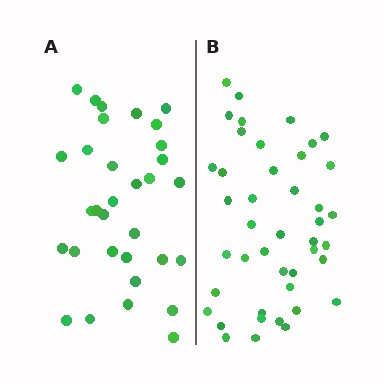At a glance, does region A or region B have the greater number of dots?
Region B (the right region) has more dots.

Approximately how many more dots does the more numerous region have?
Region B has roughly 12 or so more dots than region A.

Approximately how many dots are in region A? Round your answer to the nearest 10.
About 30 dots. (The exact count is 32, which rounds to 30.)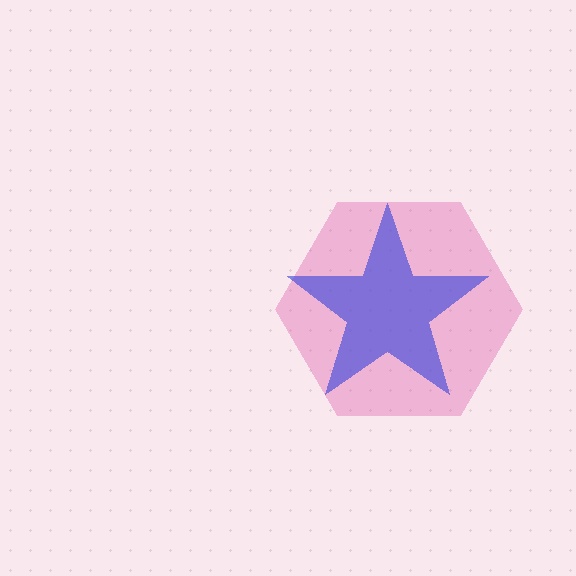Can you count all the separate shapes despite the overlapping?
Yes, there are 2 separate shapes.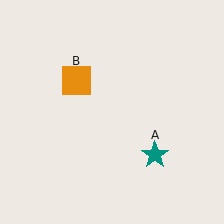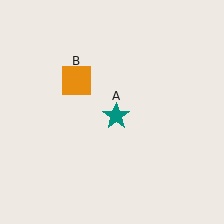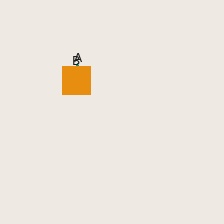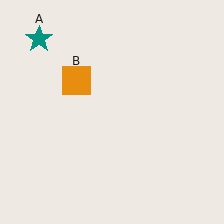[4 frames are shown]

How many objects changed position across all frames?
1 object changed position: teal star (object A).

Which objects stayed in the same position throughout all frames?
Orange square (object B) remained stationary.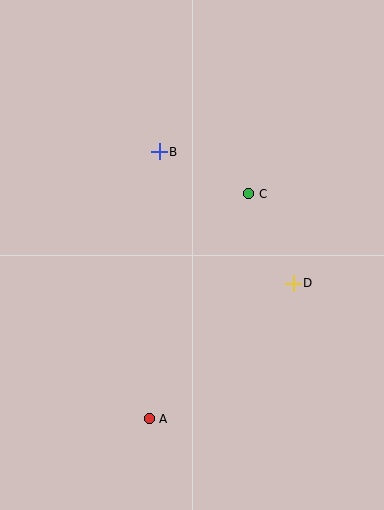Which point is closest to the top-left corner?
Point B is closest to the top-left corner.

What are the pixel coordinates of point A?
Point A is at (149, 419).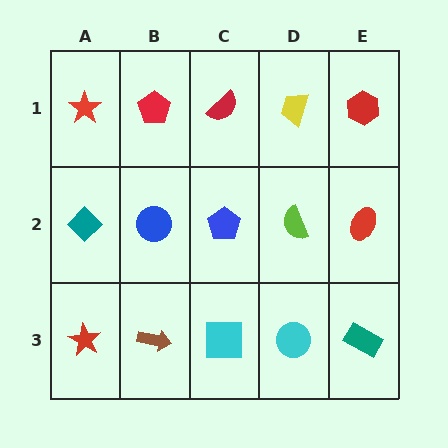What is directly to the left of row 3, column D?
A cyan square.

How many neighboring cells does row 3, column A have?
2.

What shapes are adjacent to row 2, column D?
A yellow trapezoid (row 1, column D), a cyan circle (row 3, column D), a blue pentagon (row 2, column C), a red ellipse (row 2, column E).